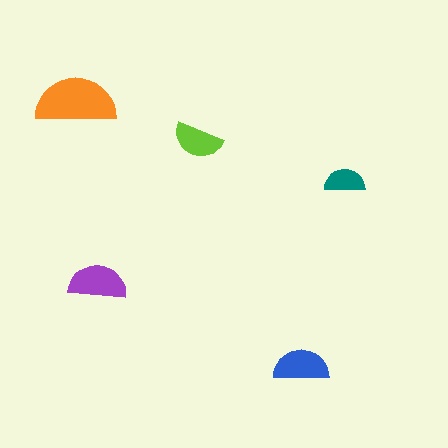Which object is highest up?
The orange semicircle is topmost.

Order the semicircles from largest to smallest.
the orange one, the purple one, the blue one, the lime one, the teal one.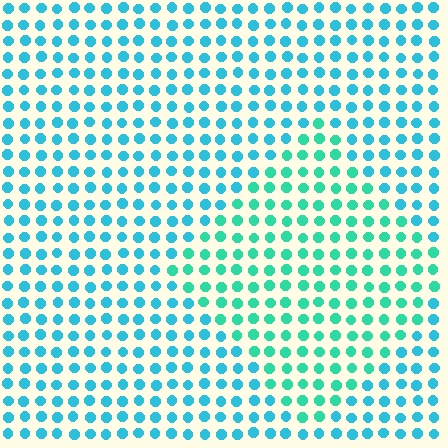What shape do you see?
I see a diamond.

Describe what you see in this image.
The image is filled with small cyan elements in a uniform arrangement. A diamond-shaped region is visible where the elements are tinted to a slightly different hue, forming a subtle color boundary.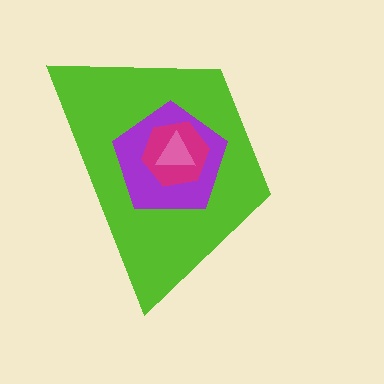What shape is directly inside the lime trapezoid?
The purple pentagon.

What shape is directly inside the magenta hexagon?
The pink triangle.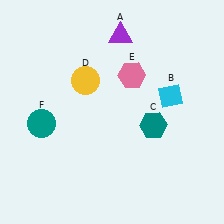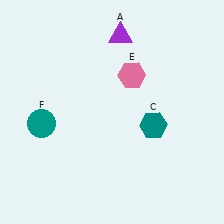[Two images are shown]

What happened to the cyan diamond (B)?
The cyan diamond (B) was removed in Image 2. It was in the top-right area of Image 1.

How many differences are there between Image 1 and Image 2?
There are 2 differences between the two images.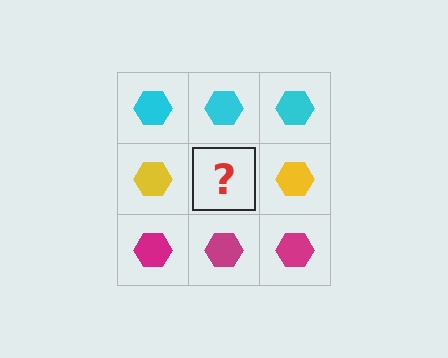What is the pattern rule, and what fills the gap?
The rule is that each row has a consistent color. The gap should be filled with a yellow hexagon.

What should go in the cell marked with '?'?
The missing cell should contain a yellow hexagon.